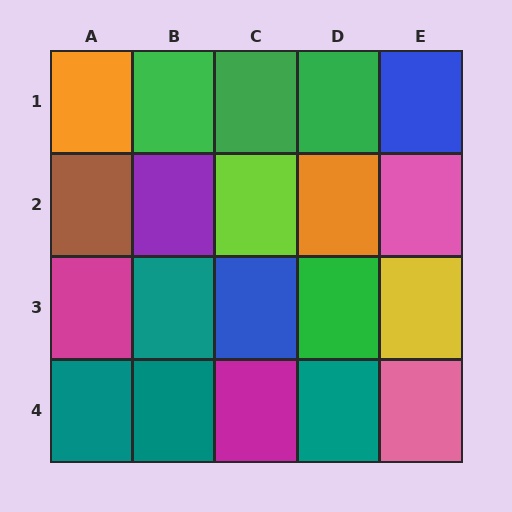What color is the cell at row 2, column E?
Pink.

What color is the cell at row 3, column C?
Blue.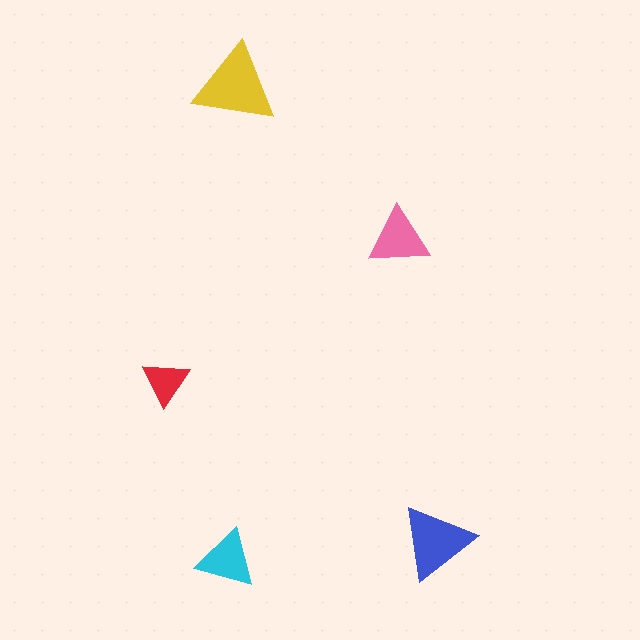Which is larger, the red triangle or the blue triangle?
The blue one.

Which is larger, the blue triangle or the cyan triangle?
The blue one.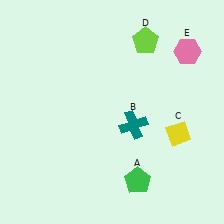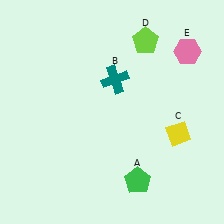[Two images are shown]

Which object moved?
The teal cross (B) moved up.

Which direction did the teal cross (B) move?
The teal cross (B) moved up.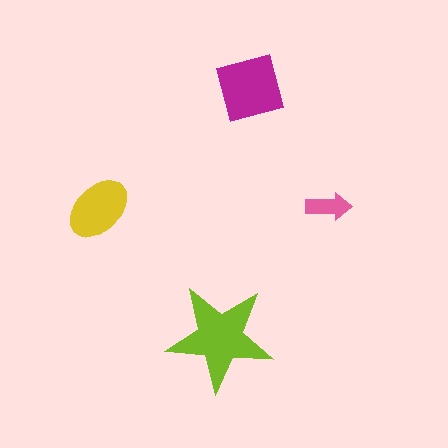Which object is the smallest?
The pink arrow.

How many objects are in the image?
There are 4 objects in the image.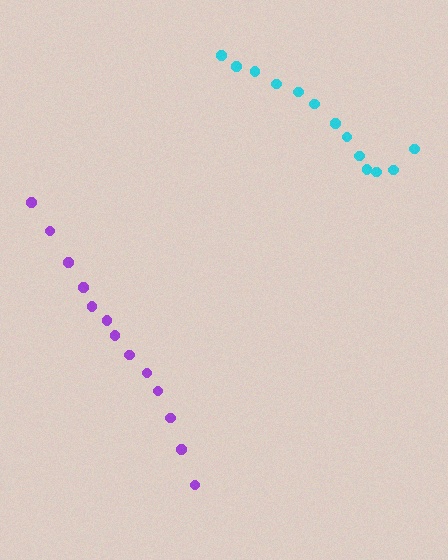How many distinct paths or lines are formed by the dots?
There are 2 distinct paths.